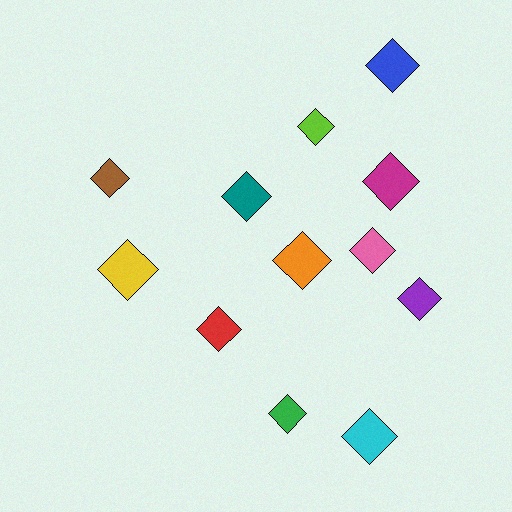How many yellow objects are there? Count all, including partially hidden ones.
There is 1 yellow object.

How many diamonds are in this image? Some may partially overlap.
There are 12 diamonds.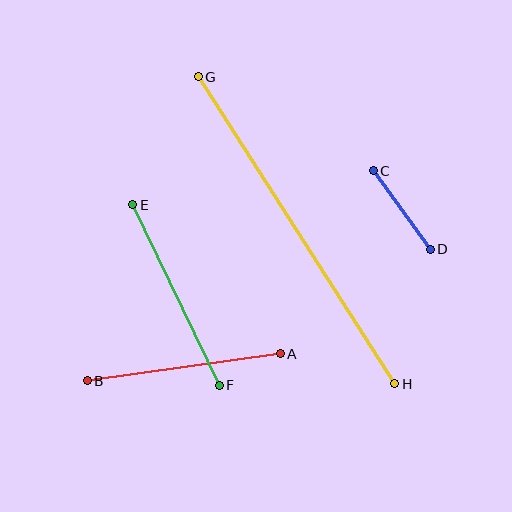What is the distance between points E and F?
The distance is approximately 200 pixels.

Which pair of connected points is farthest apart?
Points G and H are farthest apart.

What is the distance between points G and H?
The distance is approximately 364 pixels.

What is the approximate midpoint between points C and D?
The midpoint is at approximately (402, 210) pixels.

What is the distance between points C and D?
The distance is approximately 97 pixels.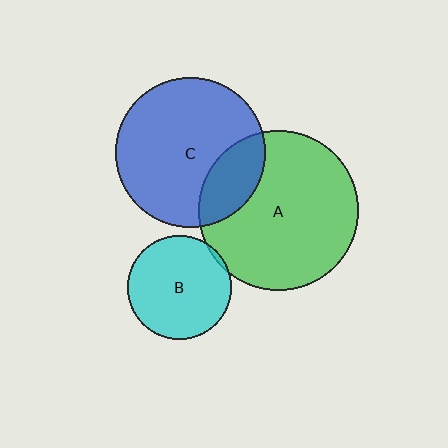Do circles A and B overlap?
Yes.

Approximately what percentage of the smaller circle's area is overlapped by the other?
Approximately 5%.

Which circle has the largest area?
Circle A (green).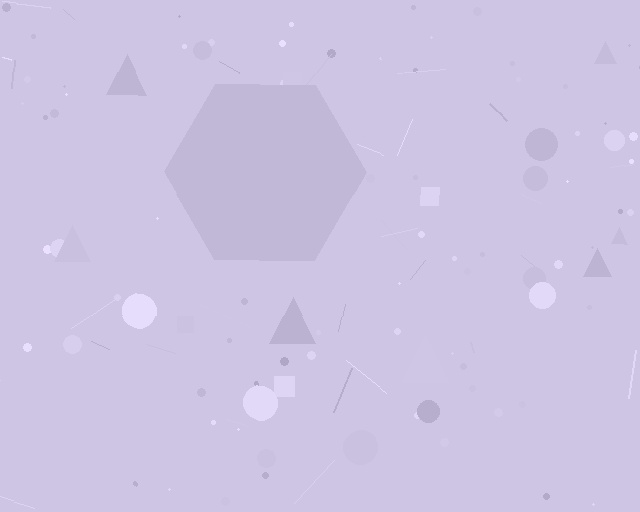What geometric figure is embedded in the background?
A hexagon is embedded in the background.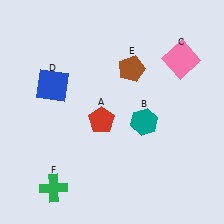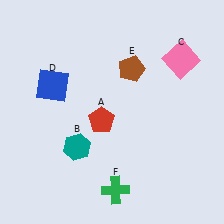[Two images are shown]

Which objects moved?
The objects that moved are: the teal hexagon (B), the green cross (F).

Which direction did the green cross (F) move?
The green cross (F) moved right.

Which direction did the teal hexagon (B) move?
The teal hexagon (B) moved left.